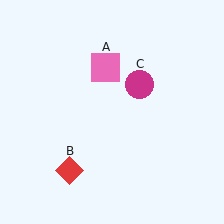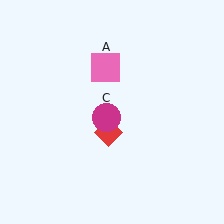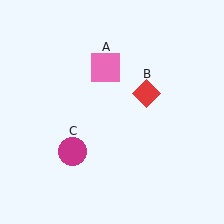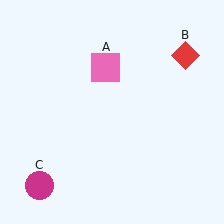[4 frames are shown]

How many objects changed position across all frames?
2 objects changed position: red diamond (object B), magenta circle (object C).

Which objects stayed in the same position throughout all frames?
Pink square (object A) remained stationary.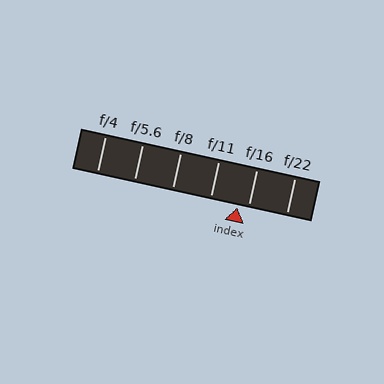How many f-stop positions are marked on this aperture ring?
There are 6 f-stop positions marked.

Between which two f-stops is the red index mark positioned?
The index mark is between f/11 and f/16.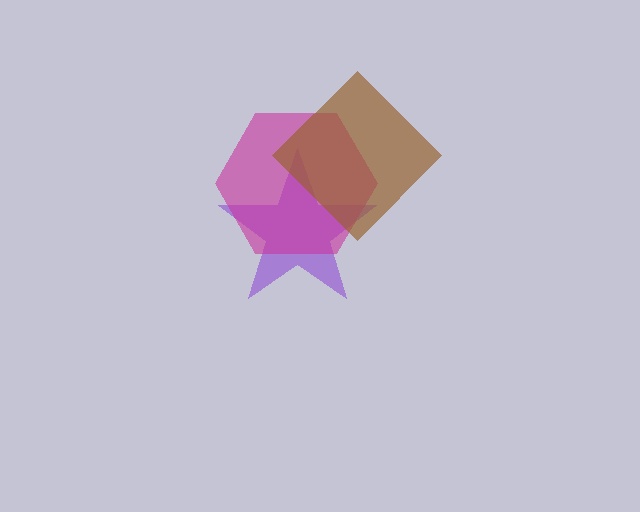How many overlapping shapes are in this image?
There are 3 overlapping shapes in the image.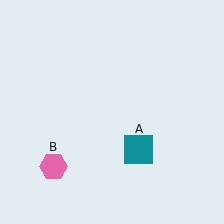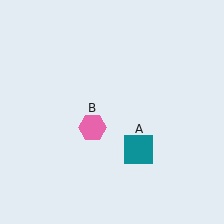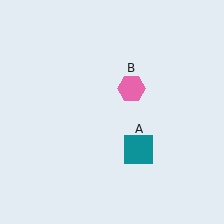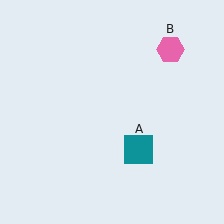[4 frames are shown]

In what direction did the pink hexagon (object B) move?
The pink hexagon (object B) moved up and to the right.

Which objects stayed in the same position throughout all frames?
Teal square (object A) remained stationary.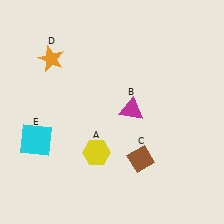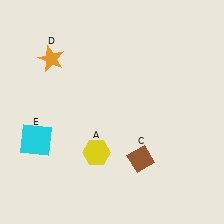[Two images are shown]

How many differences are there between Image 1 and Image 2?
There is 1 difference between the two images.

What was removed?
The magenta triangle (B) was removed in Image 2.